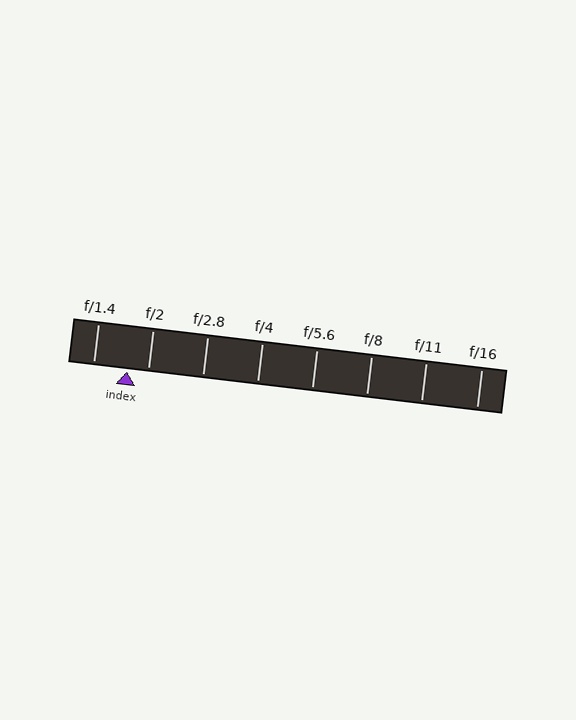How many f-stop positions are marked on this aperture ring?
There are 8 f-stop positions marked.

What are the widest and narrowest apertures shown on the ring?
The widest aperture shown is f/1.4 and the narrowest is f/16.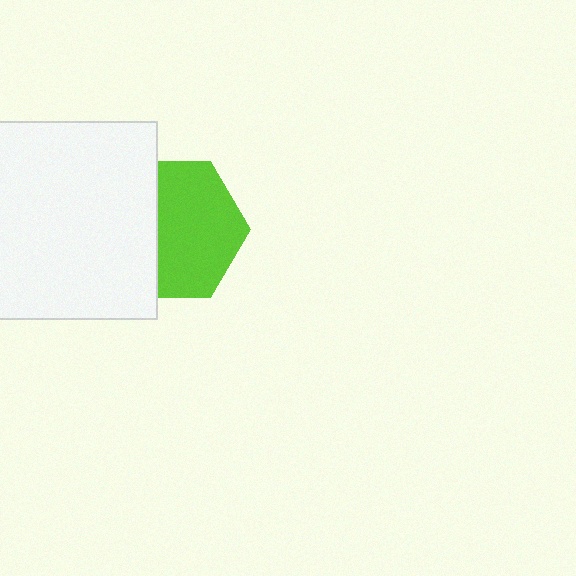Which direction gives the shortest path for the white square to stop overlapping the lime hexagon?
Moving left gives the shortest separation.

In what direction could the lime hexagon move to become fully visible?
The lime hexagon could move right. That would shift it out from behind the white square entirely.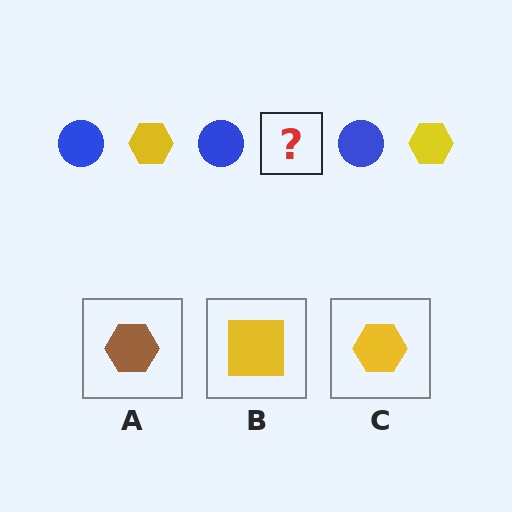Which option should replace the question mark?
Option C.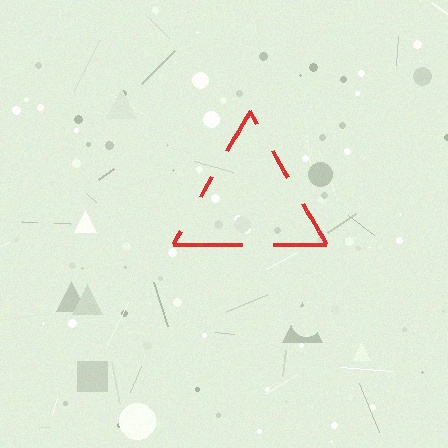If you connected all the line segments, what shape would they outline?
They would outline a triangle.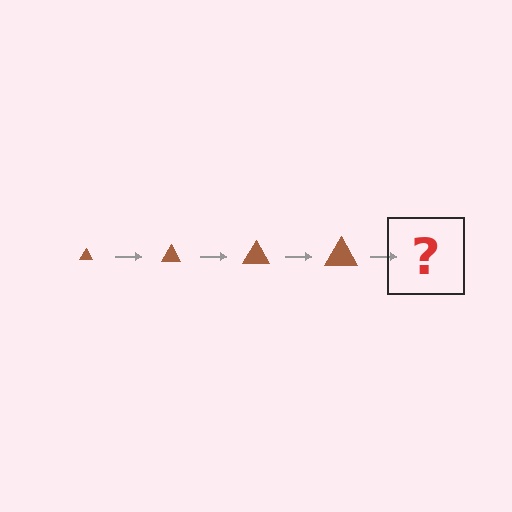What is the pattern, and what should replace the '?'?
The pattern is that the triangle gets progressively larger each step. The '?' should be a brown triangle, larger than the previous one.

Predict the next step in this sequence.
The next step is a brown triangle, larger than the previous one.